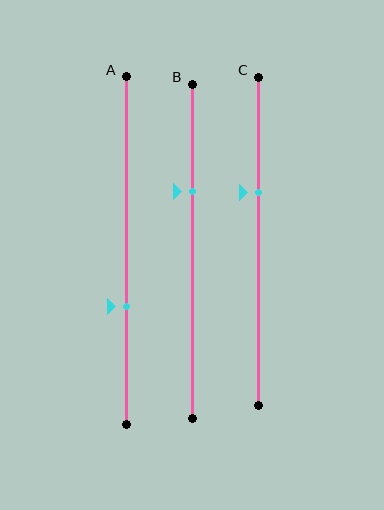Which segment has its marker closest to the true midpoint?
Segment C has its marker closest to the true midpoint.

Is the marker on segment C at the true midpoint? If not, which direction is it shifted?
No, the marker on segment C is shifted upward by about 15% of the segment length.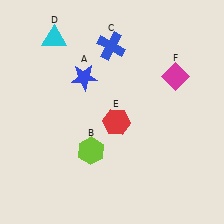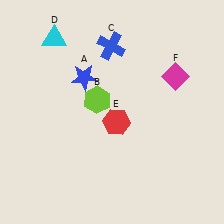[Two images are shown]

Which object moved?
The lime hexagon (B) moved up.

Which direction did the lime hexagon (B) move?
The lime hexagon (B) moved up.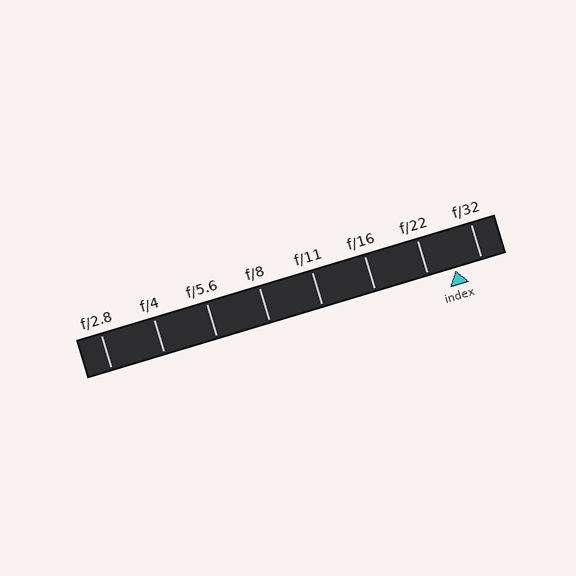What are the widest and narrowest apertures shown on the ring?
The widest aperture shown is f/2.8 and the narrowest is f/32.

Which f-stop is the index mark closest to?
The index mark is closest to f/22.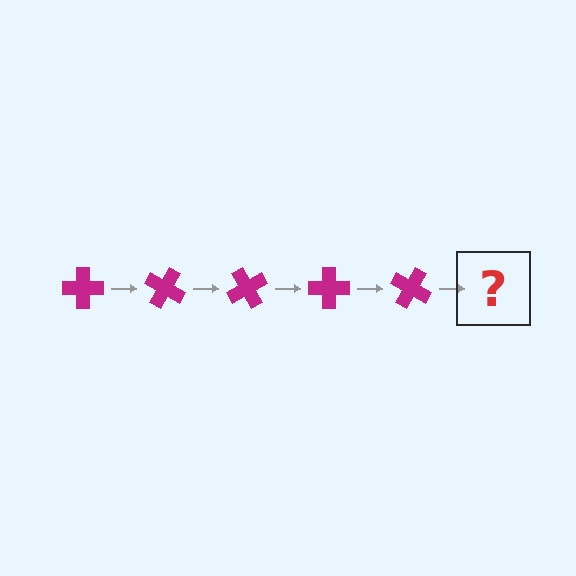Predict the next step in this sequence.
The next step is a magenta cross rotated 150 degrees.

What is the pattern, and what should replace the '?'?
The pattern is that the cross rotates 30 degrees each step. The '?' should be a magenta cross rotated 150 degrees.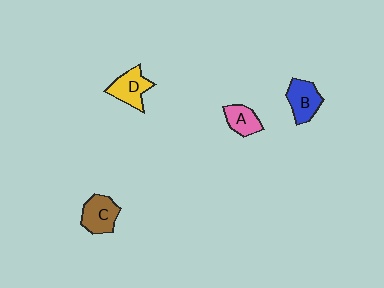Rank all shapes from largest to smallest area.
From largest to smallest: C (brown), B (blue), D (yellow), A (pink).